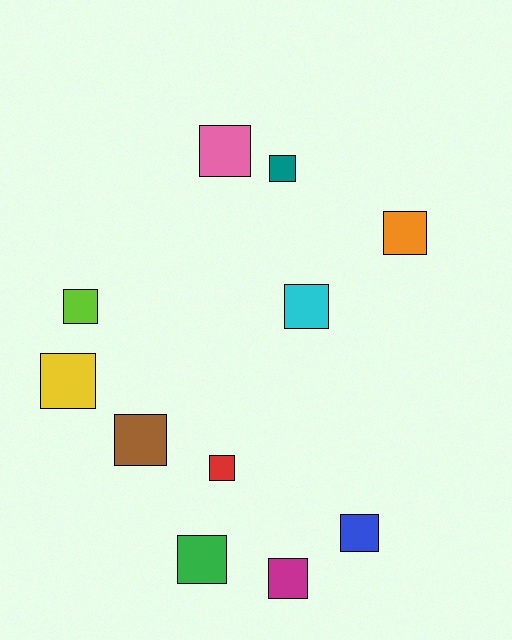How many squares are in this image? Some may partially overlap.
There are 11 squares.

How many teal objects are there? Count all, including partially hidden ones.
There is 1 teal object.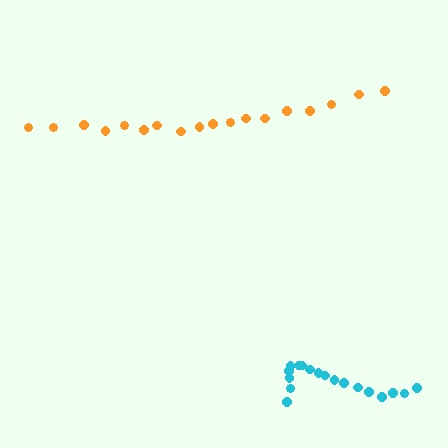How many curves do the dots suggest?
There are 2 distinct paths.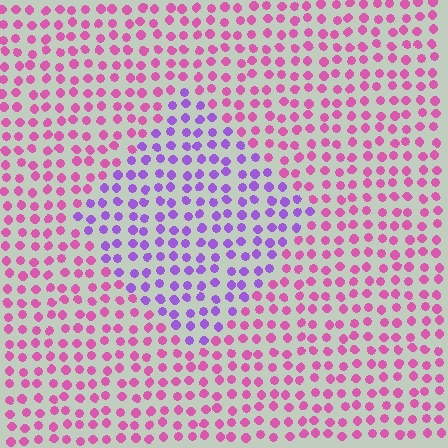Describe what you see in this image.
The image is filled with small pink elements in a uniform arrangement. A diamond-shaped region is visible where the elements are tinted to a slightly different hue, forming a subtle color boundary.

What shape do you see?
I see a diamond.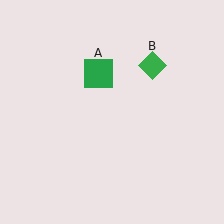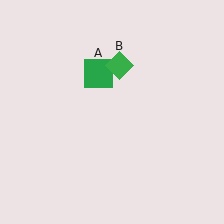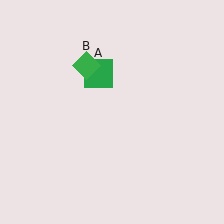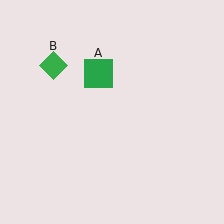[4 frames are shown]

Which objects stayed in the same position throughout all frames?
Green square (object A) remained stationary.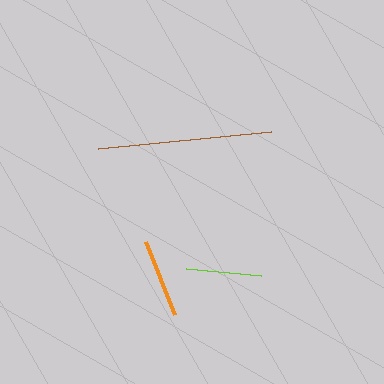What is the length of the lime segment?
The lime segment is approximately 75 pixels long.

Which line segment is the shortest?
The lime line is the shortest at approximately 75 pixels.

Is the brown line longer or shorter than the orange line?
The brown line is longer than the orange line.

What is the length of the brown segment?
The brown segment is approximately 173 pixels long.